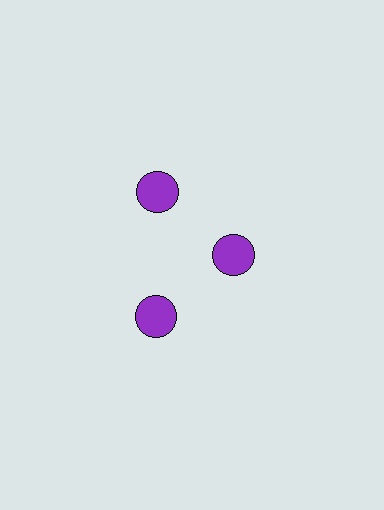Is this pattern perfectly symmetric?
No. The 3 purple circles are arranged in a ring, but one element near the 3 o'clock position is pulled inward toward the center, breaking the 3-fold rotational symmetry.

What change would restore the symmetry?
The symmetry would be restored by moving it outward, back onto the ring so that all 3 circles sit at equal angles and equal distance from the center.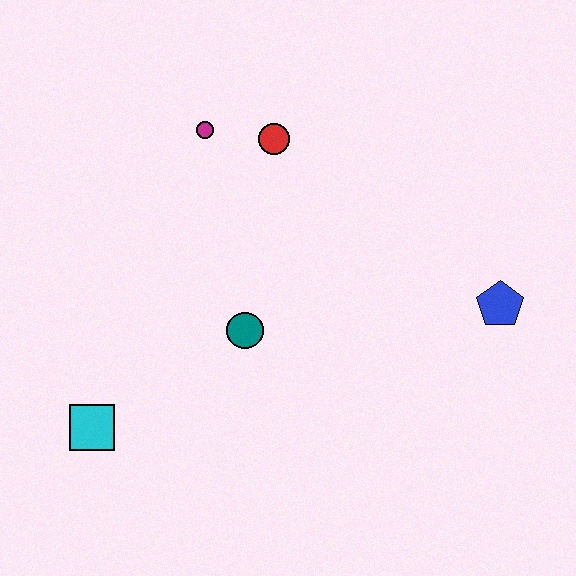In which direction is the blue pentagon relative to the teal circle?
The blue pentagon is to the right of the teal circle.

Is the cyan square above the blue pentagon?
No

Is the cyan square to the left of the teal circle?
Yes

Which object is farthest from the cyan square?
The blue pentagon is farthest from the cyan square.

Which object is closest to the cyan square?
The teal circle is closest to the cyan square.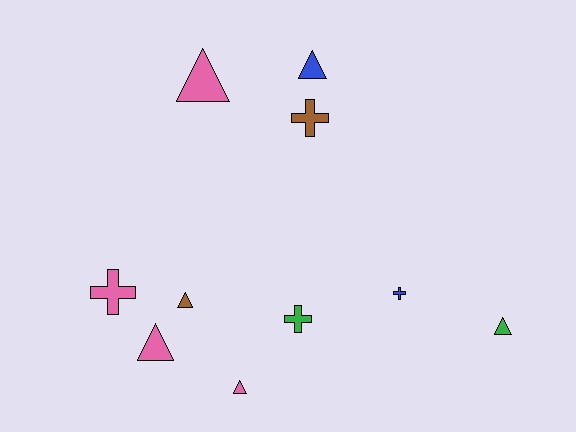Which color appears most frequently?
Pink, with 4 objects.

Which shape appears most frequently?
Triangle, with 6 objects.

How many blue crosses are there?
There is 1 blue cross.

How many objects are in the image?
There are 10 objects.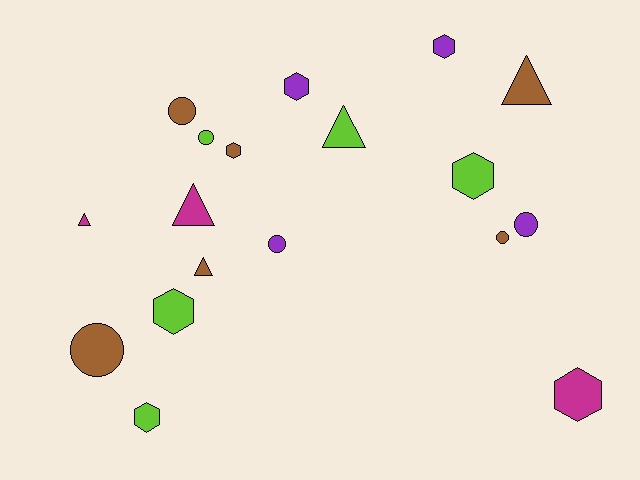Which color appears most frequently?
Brown, with 6 objects.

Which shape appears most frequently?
Hexagon, with 7 objects.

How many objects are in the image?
There are 18 objects.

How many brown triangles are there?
There are 2 brown triangles.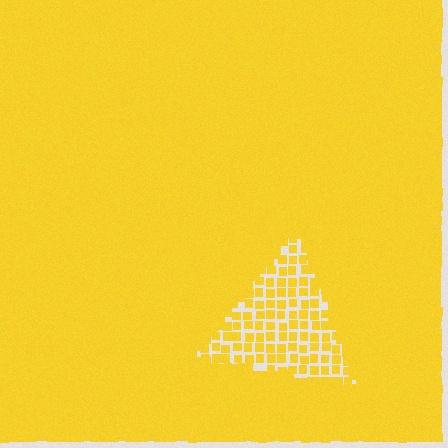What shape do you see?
I see a triangle.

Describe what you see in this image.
The image contains small yellow elements arranged at two different densities. A triangle-shaped region is visible where the elements are less densely packed than the surrounding area.